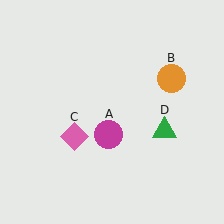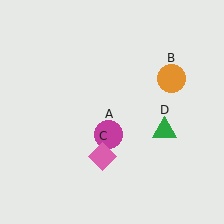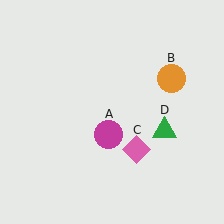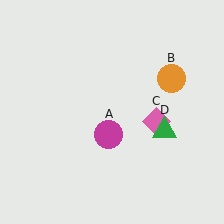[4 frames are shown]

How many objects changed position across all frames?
1 object changed position: pink diamond (object C).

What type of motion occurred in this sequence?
The pink diamond (object C) rotated counterclockwise around the center of the scene.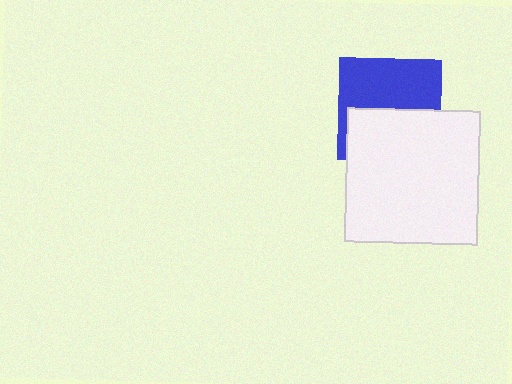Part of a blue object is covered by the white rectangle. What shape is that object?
It is a square.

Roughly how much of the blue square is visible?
About half of it is visible (roughly 54%).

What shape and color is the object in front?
The object in front is a white rectangle.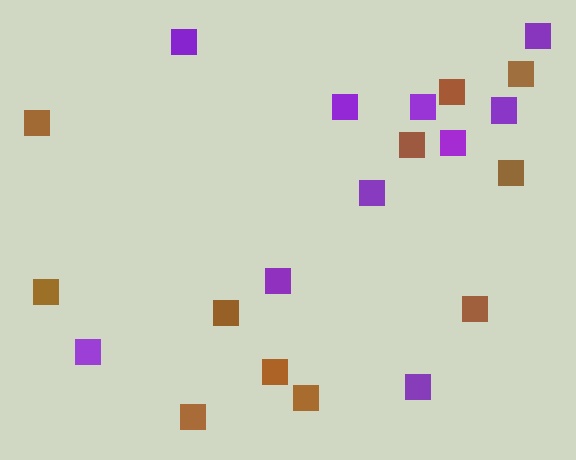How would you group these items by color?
There are 2 groups: one group of purple squares (10) and one group of brown squares (11).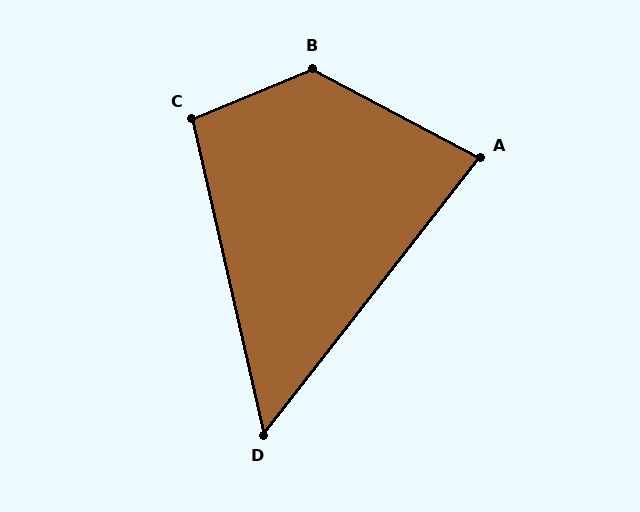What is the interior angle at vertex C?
Approximately 100 degrees (obtuse).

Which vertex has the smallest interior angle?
D, at approximately 51 degrees.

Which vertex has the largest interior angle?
B, at approximately 129 degrees.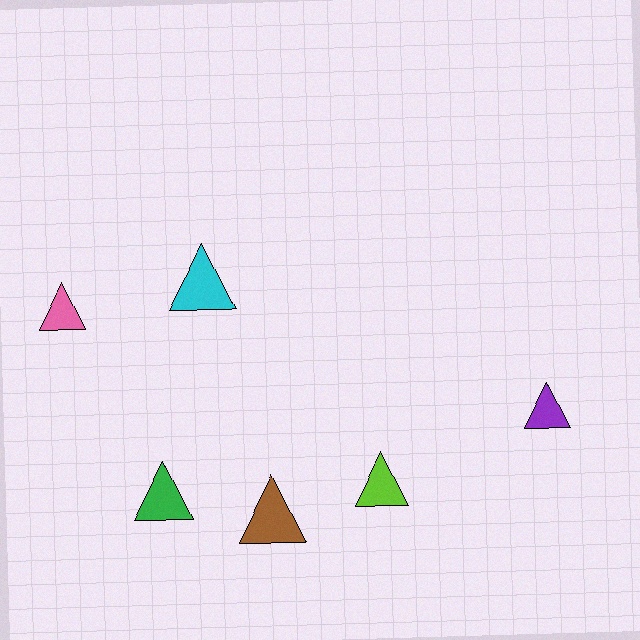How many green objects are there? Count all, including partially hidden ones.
There is 1 green object.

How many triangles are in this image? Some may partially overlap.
There are 6 triangles.